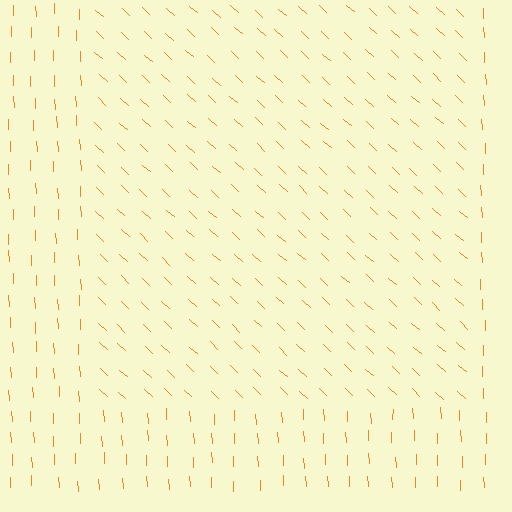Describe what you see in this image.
The image is filled with small orange line segments. A rectangle region in the image has lines oriented differently from the surrounding lines, creating a visible texture boundary.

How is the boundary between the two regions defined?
The boundary is defined purely by a change in line orientation (approximately 45 degrees difference). All lines are the same color and thickness.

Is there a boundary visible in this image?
Yes, there is a texture boundary formed by a change in line orientation.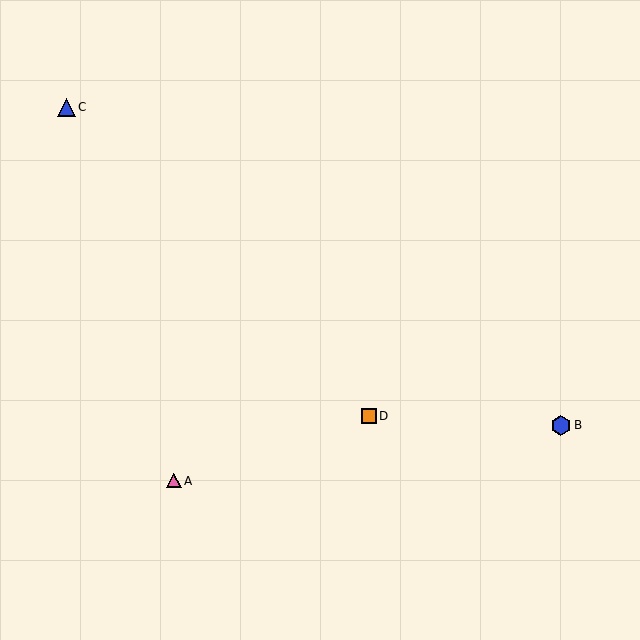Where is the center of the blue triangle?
The center of the blue triangle is at (67, 107).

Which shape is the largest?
The blue hexagon (labeled B) is the largest.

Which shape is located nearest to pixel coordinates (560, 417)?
The blue hexagon (labeled B) at (561, 426) is nearest to that location.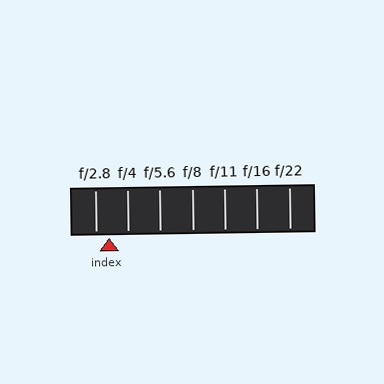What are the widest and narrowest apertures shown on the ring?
The widest aperture shown is f/2.8 and the narrowest is f/22.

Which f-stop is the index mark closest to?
The index mark is closest to f/2.8.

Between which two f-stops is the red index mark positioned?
The index mark is between f/2.8 and f/4.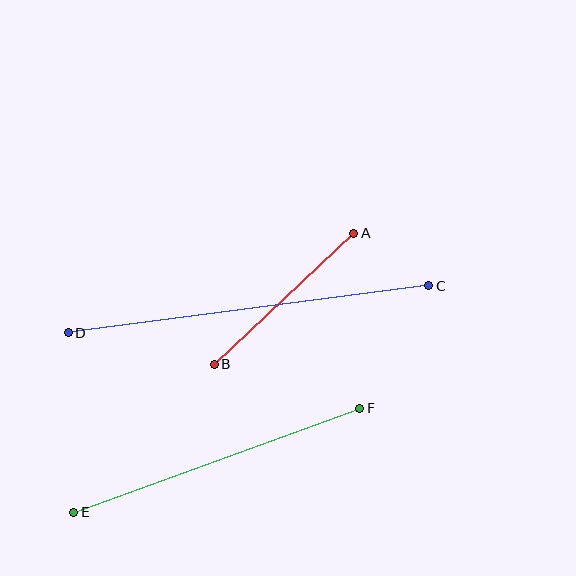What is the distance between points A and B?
The distance is approximately 191 pixels.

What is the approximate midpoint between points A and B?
The midpoint is at approximately (284, 299) pixels.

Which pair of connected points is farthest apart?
Points C and D are farthest apart.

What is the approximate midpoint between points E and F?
The midpoint is at approximately (217, 460) pixels.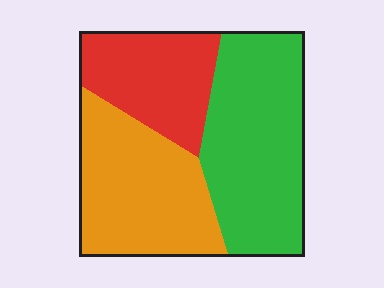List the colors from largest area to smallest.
From largest to smallest: green, orange, red.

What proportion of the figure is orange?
Orange takes up about one third (1/3) of the figure.